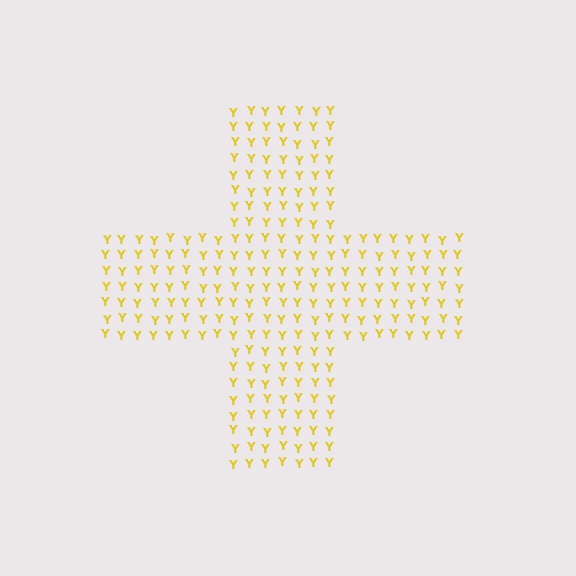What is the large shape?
The large shape is a cross.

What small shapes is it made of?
It is made of small letter Y's.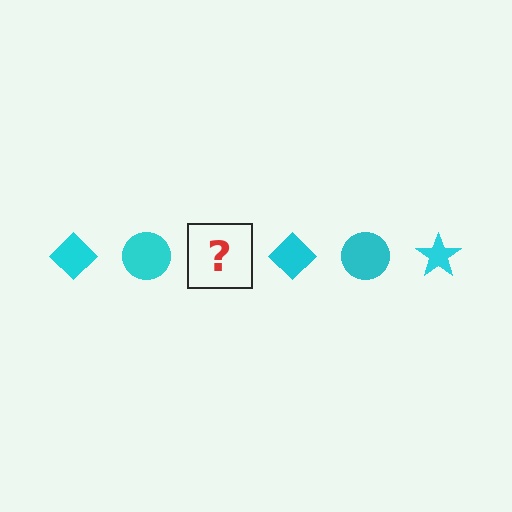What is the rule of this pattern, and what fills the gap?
The rule is that the pattern cycles through diamond, circle, star shapes in cyan. The gap should be filled with a cyan star.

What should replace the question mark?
The question mark should be replaced with a cyan star.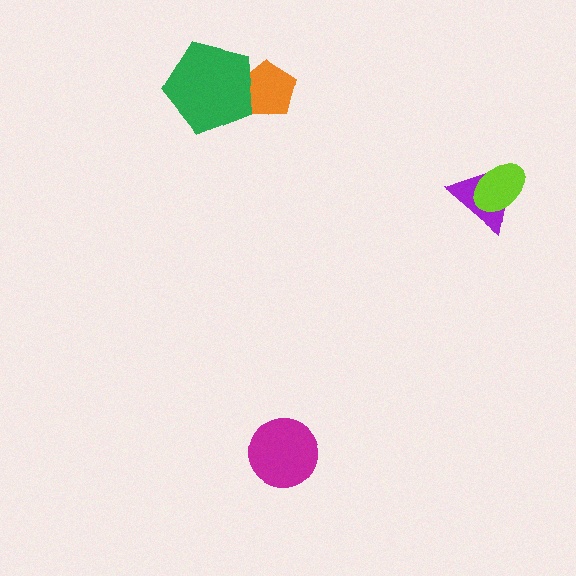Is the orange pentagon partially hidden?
Yes, it is partially covered by another shape.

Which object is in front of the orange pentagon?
The green pentagon is in front of the orange pentagon.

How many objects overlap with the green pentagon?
1 object overlaps with the green pentagon.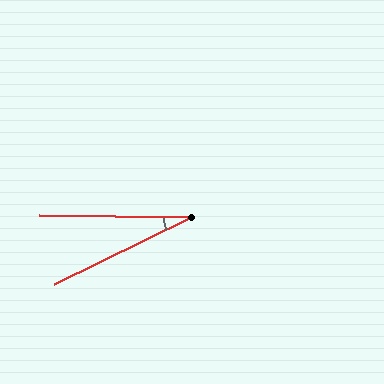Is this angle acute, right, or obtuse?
It is acute.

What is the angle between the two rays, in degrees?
Approximately 27 degrees.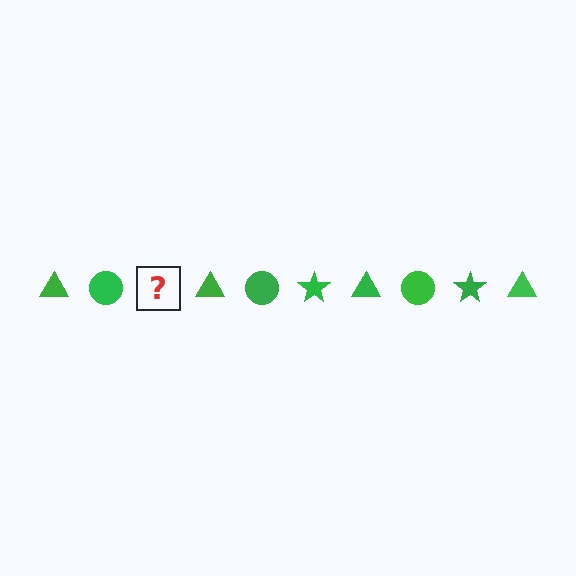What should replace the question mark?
The question mark should be replaced with a green star.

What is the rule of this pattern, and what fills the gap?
The rule is that the pattern cycles through triangle, circle, star shapes in green. The gap should be filled with a green star.